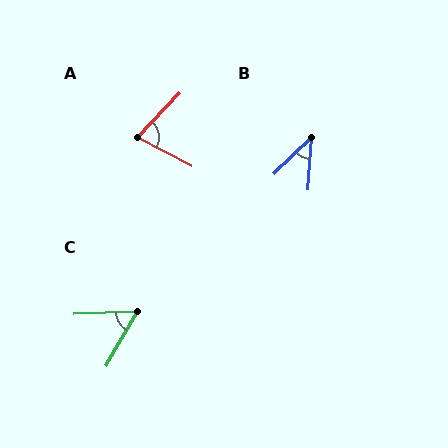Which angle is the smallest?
B, at approximately 42 degrees.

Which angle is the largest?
A, at approximately 73 degrees.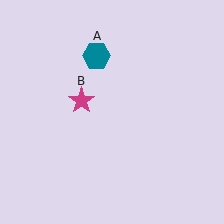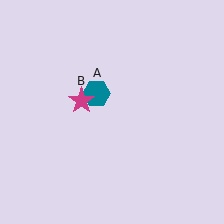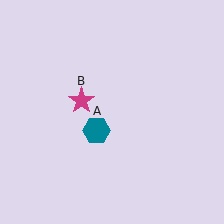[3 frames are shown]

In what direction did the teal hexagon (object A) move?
The teal hexagon (object A) moved down.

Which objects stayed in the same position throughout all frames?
Magenta star (object B) remained stationary.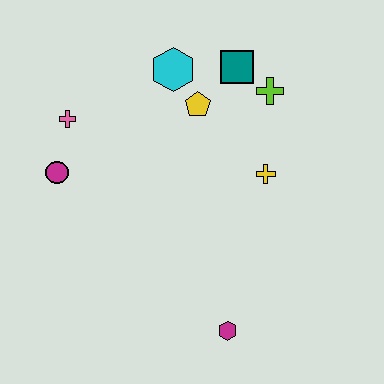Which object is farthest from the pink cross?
The magenta hexagon is farthest from the pink cross.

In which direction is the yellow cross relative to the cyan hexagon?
The yellow cross is below the cyan hexagon.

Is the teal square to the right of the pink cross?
Yes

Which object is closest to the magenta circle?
The pink cross is closest to the magenta circle.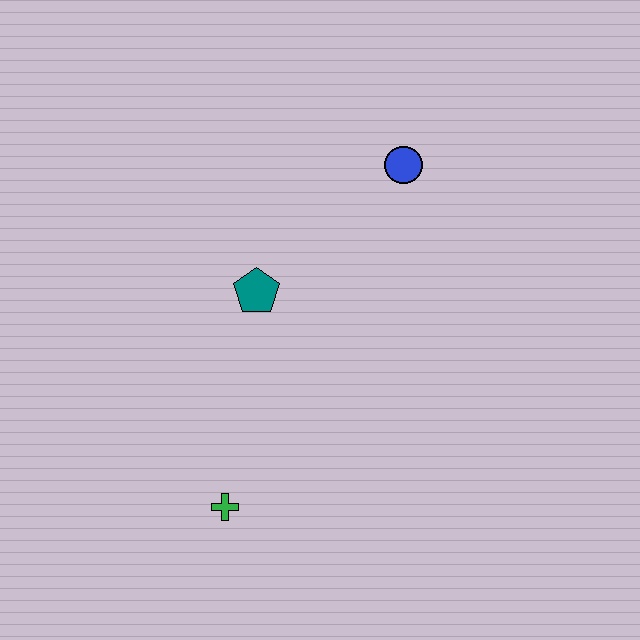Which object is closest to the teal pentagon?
The blue circle is closest to the teal pentagon.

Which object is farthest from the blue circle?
The green cross is farthest from the blue circle.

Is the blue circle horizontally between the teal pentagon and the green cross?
No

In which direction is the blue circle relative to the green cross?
The blue circle is above the green cross.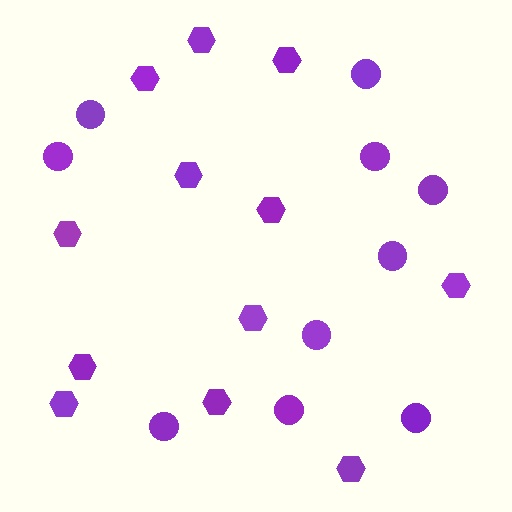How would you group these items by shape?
There are 2 groups: one group of circles (10) and one group of hexagons (12).